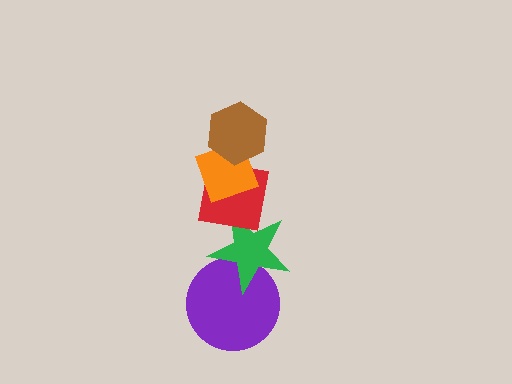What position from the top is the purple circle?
The purple circle is 5th from the top.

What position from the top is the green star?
The green star is 4th from the top.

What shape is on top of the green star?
The red square is on top of the green star.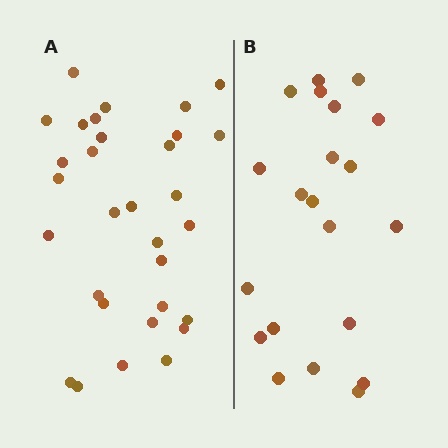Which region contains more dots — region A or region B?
Region A (the left region) has more dots.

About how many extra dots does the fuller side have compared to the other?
Region A has roughly 10 or so more dots than region B.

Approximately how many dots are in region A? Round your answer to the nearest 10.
About 30 dots. (The exact count is 31, which rounds to 30.)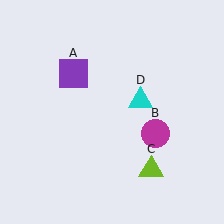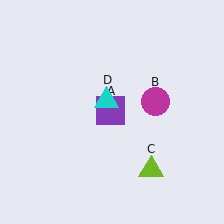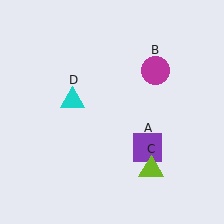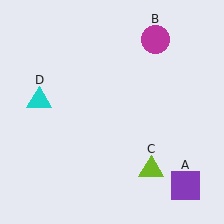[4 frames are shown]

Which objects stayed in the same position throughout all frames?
Lime triangle (object C) remained stationary.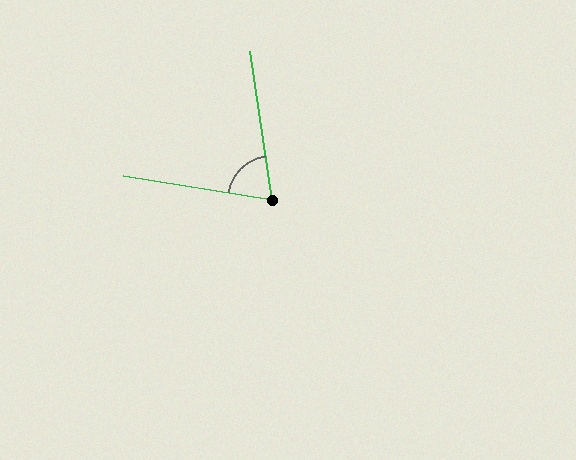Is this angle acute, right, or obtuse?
It is acute.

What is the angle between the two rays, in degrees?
Approximately 73 degrees.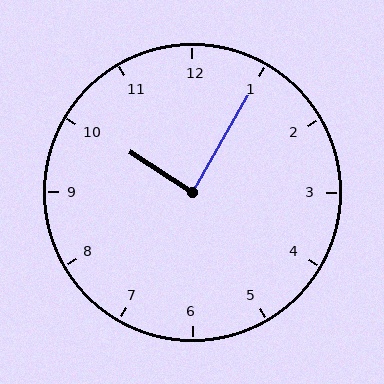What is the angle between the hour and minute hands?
Approximately 88 degrees.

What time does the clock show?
10:05.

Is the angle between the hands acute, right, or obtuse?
It is right.